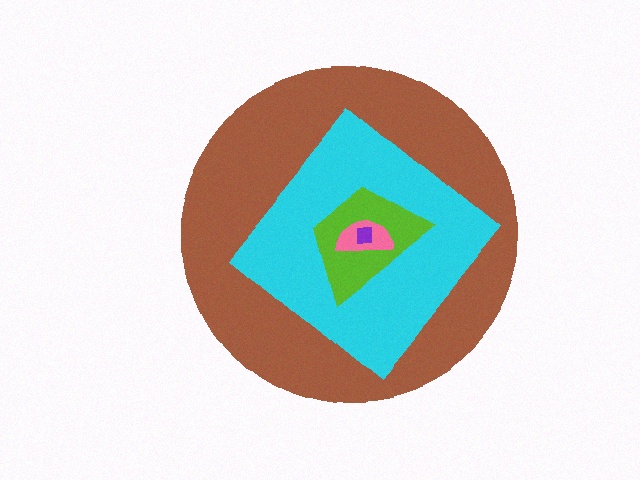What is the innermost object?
The purple square.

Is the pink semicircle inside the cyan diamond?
Yes.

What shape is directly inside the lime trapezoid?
The pink semicircle.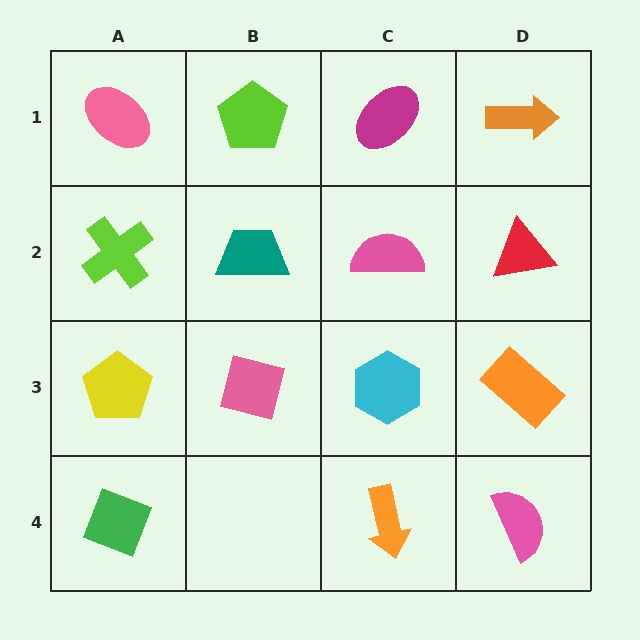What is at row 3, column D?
An orange rectangle.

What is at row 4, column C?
An orange arrow.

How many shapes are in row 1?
4 shapes.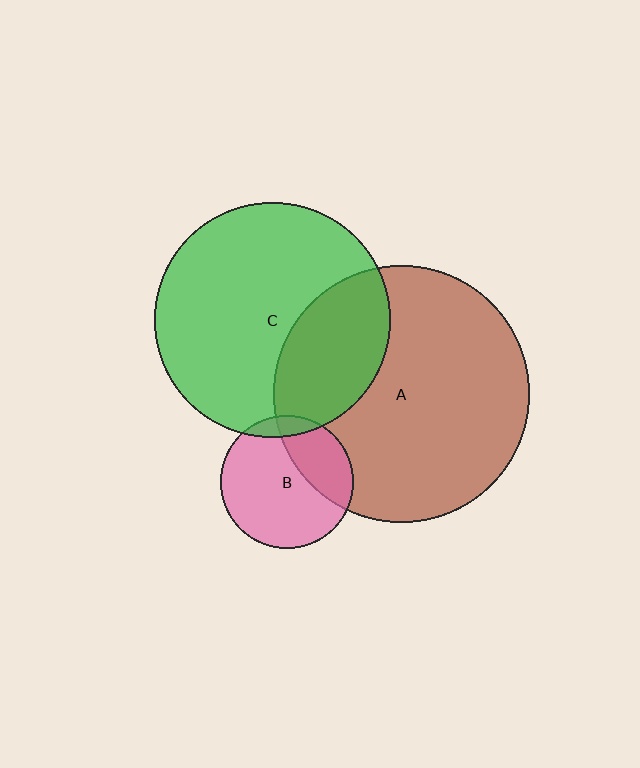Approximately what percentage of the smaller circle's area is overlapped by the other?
Approximately 30%.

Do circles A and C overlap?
Yes.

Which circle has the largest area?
Circle A (brown).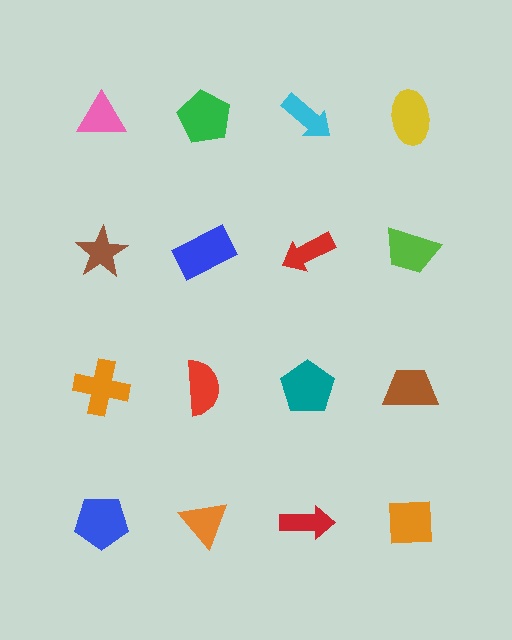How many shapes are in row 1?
4 shapes.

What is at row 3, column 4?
A brown trapezoid.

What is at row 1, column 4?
A yellow ellipse.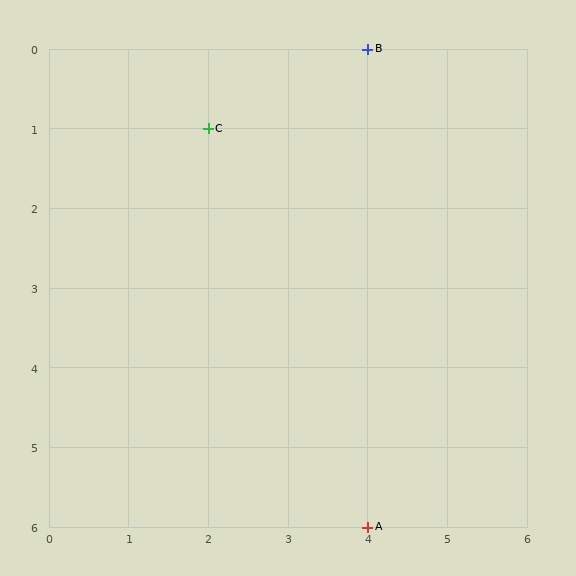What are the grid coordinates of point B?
Point B is at grid coordinates (4, 0).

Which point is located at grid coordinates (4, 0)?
Point B is at (4, 0).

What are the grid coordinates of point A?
Point A is at grid coordinates (4, 6).